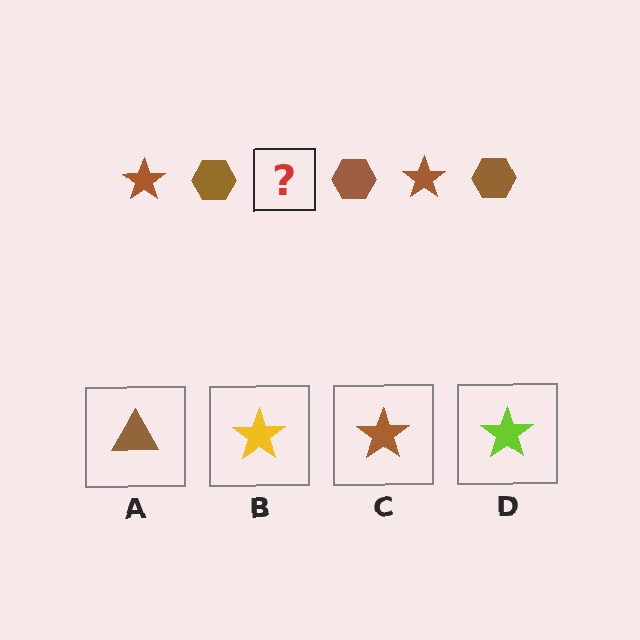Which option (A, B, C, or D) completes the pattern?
C.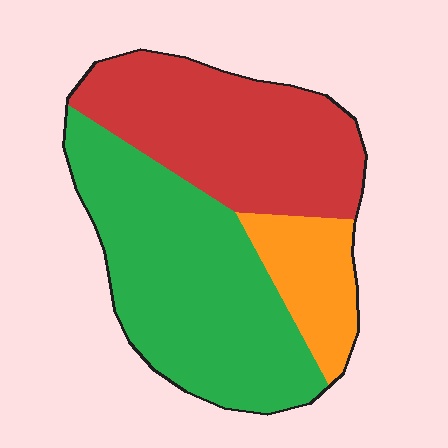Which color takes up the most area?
Green, at roughly 50%.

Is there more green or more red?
Green.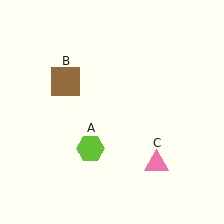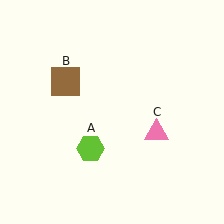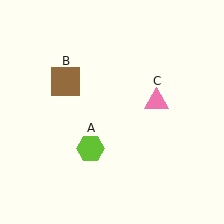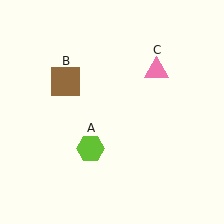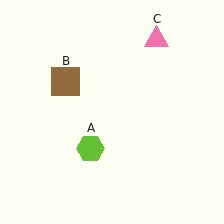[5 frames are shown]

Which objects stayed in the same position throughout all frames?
Lime hexagon (object A) and brown square (object B) remained stationary.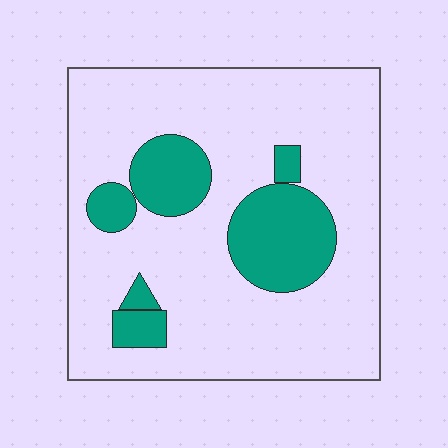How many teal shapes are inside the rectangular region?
6.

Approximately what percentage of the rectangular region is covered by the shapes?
Approximately 20%.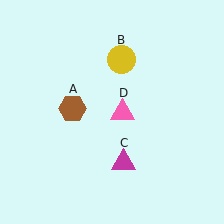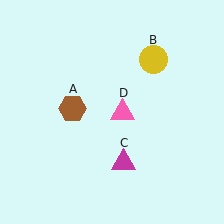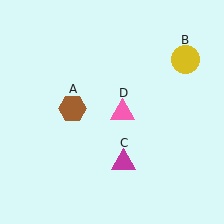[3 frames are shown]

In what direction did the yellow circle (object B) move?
The yellow circle (object B) moved right.